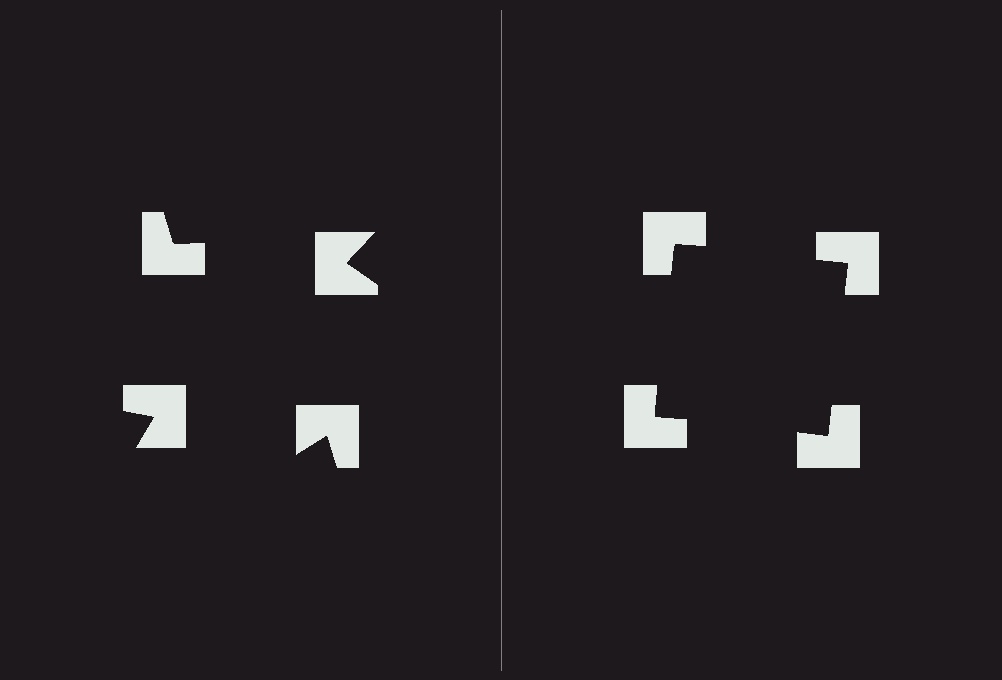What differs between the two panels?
The notched squares are positioned identically on both sides; only the wedge orientations differ. On the right they align to a square; on the left they are misaligned.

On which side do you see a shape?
An illusory square appears on the right side. On the left side the wedge cuts are rotated, so no coherent shape forms.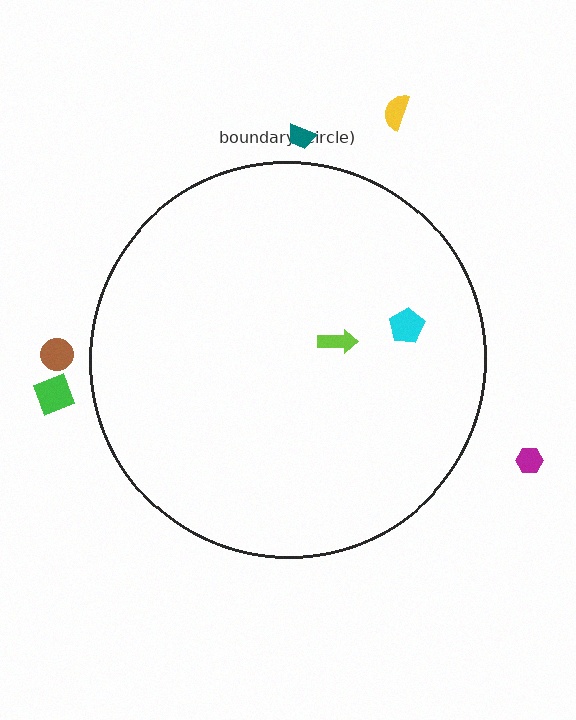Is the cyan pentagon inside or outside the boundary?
Inside.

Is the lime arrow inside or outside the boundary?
Inside.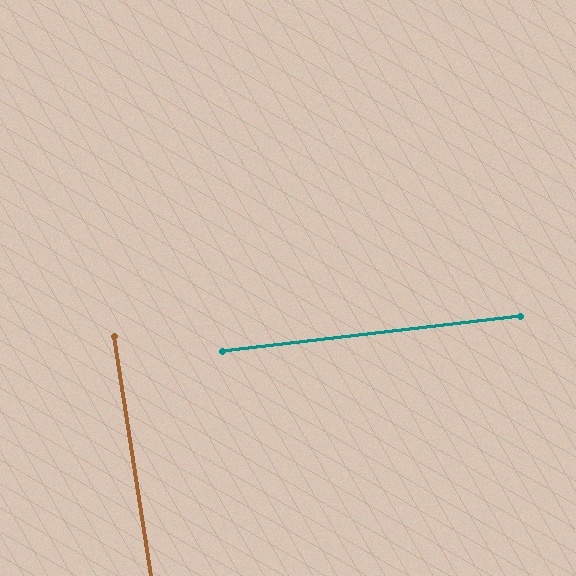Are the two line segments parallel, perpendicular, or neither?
Perpendicular — they meet at approximately 88°.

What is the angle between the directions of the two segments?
Approximately 88 degrees.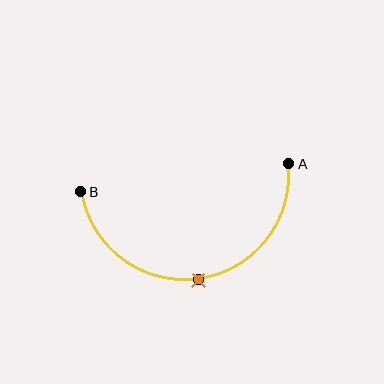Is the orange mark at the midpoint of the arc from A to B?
Yes. The orange mark lies on the arc at equal arc-length from both A and B — it is the arc midpoint.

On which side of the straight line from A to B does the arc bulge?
The arc bulges below the straight line connecting A and B.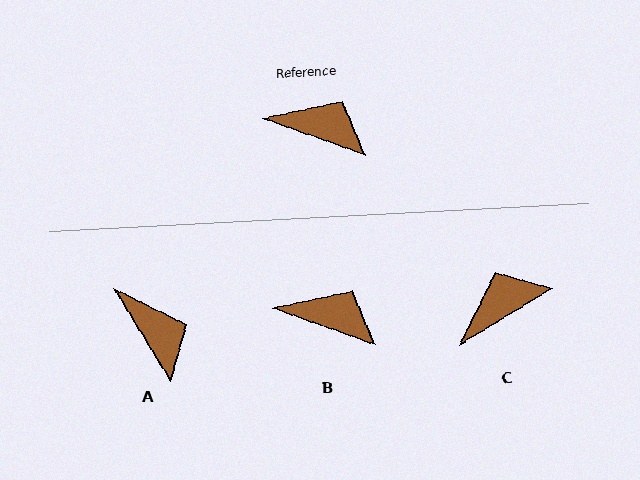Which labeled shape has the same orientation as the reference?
B.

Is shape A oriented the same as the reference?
No, it is off by about 39 degrees.